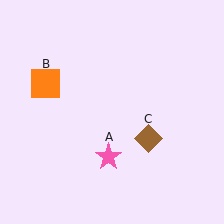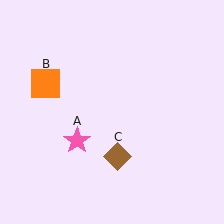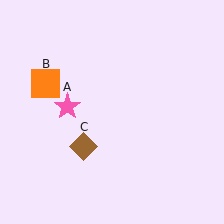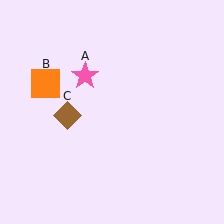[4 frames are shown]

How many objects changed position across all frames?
2 objects changed position: pink star (object A), brown diamond (object C).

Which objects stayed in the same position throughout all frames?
Orange square (object B) remained stationary.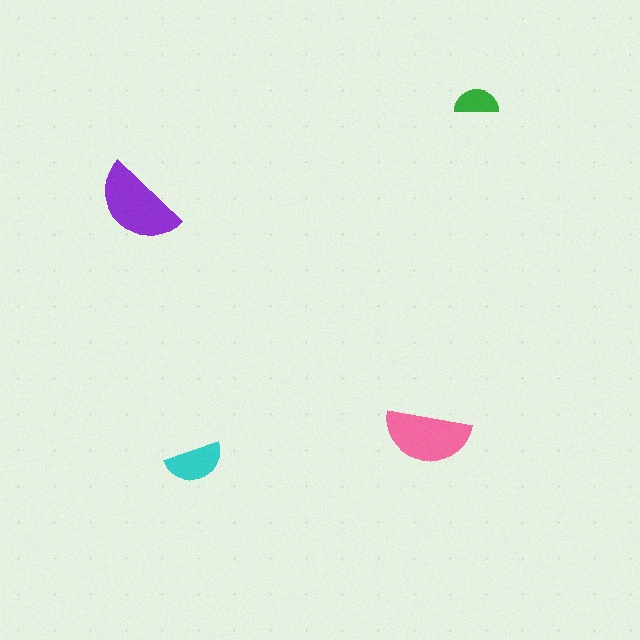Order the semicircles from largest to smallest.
the purple one, the pink one, the cyan one, the green one.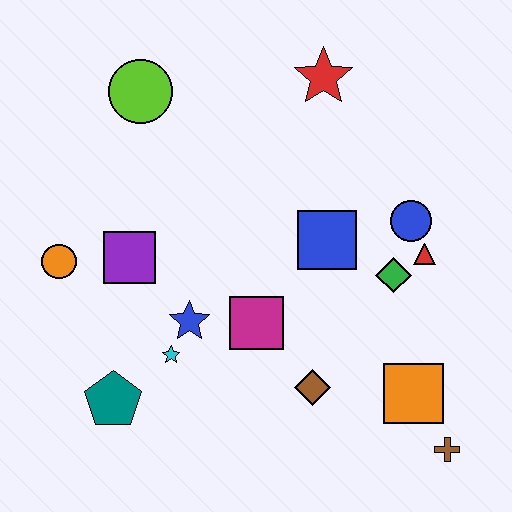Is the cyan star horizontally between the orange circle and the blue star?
Yes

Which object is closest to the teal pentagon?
The cyan star is closest to the teal pentagon.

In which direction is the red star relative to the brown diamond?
The red star is above the brown diamond.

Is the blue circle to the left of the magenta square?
No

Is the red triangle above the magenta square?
Yes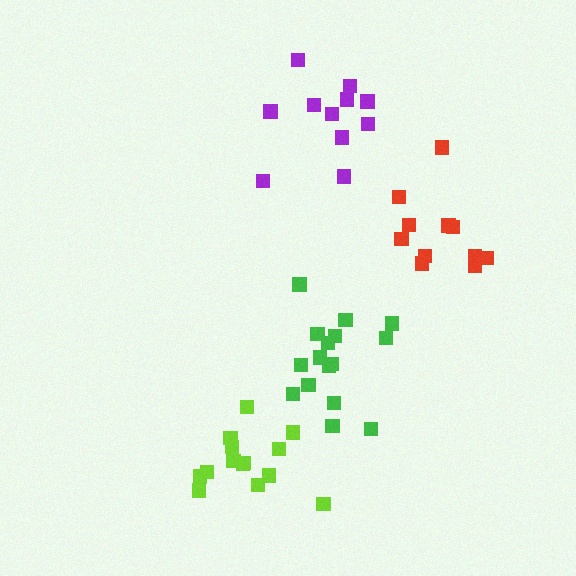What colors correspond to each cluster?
The clusters are colored: purple, red, green, lime.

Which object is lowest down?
The lime cluster is bottommost.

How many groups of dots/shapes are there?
There are 4 groups.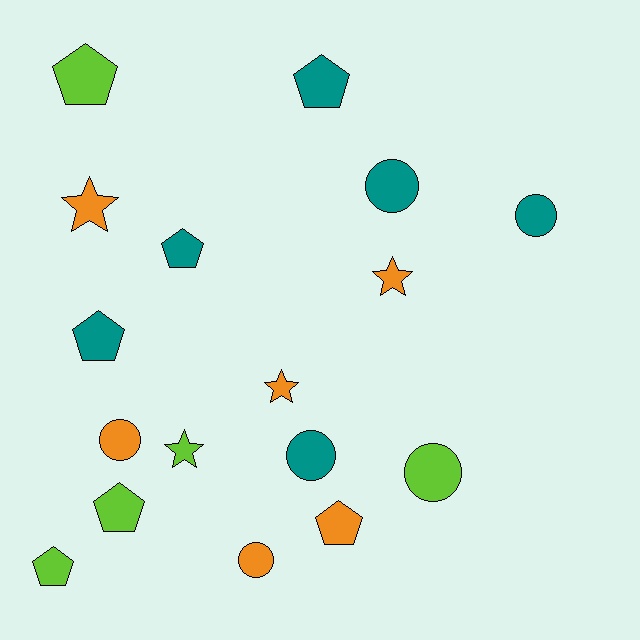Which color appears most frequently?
Teal, with 6 objects.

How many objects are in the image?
There are 17 objects.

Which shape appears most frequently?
Pentagon, with 7 objects.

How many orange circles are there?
There are 2 orange circles.